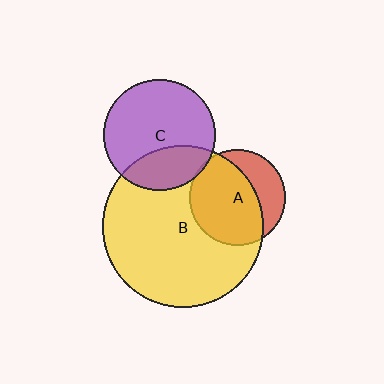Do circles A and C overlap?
Yes.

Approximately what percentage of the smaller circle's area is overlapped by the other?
Approximately 5%.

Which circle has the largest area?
Circle B (yellow).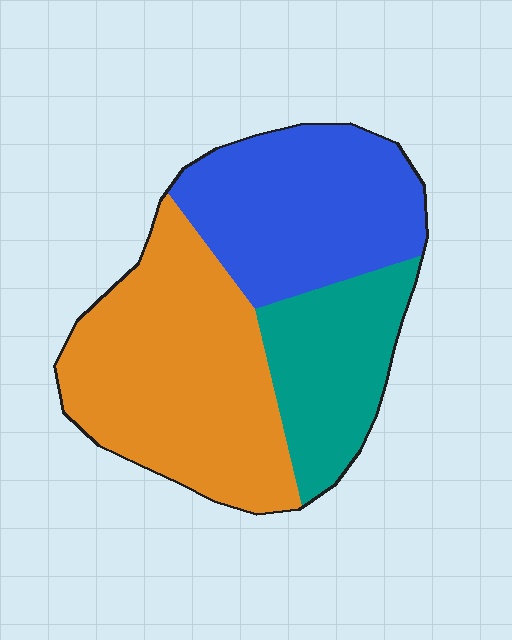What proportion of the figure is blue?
Blue takes up between a sixth and a third of the figure.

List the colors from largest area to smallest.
From largest to smallest: orange, blue, teal.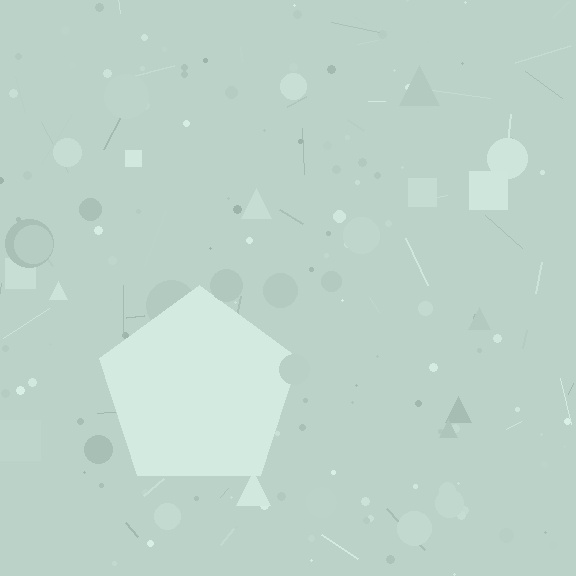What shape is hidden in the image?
A pentagon is hidden in the image.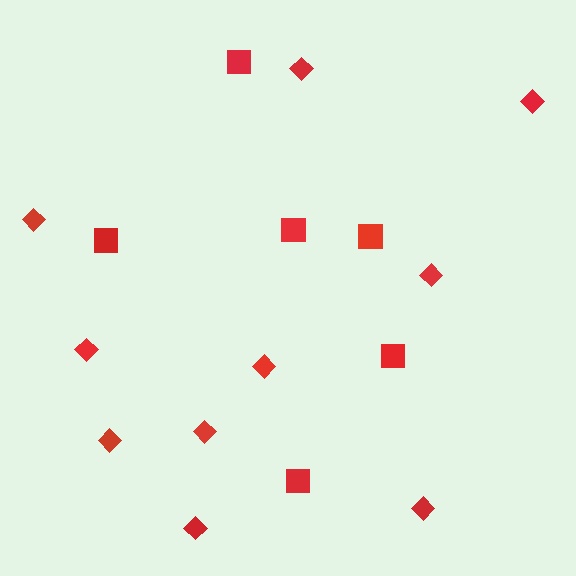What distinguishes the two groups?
There are 2 groups: one group of squares (6) and one group of diamonds (10).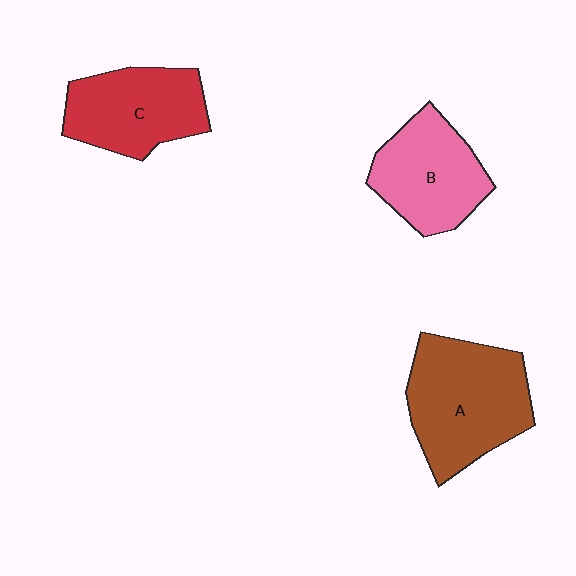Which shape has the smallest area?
Shape B (pink).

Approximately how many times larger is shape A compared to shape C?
Approximately 1.3 times.